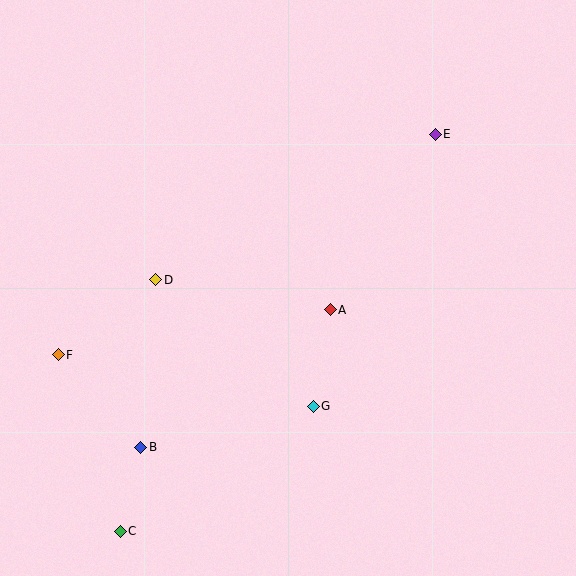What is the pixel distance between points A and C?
The distance between A and C is 305 pixels.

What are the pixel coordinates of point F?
Point F is at (58, 355).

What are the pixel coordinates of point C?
Point C is at (120, 531).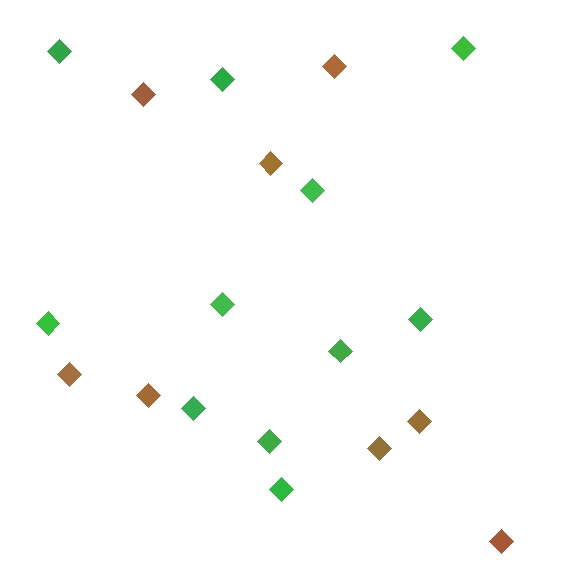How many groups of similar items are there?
There are 2 groups: one group of green diamonds (11) and one group of brown diamonds (8).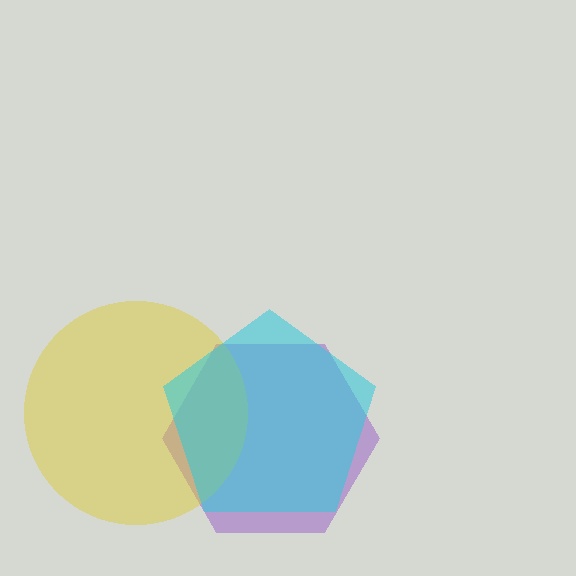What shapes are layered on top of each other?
The layered shapes are: a purple hexagon, a yellow circle, a cyan pentagon.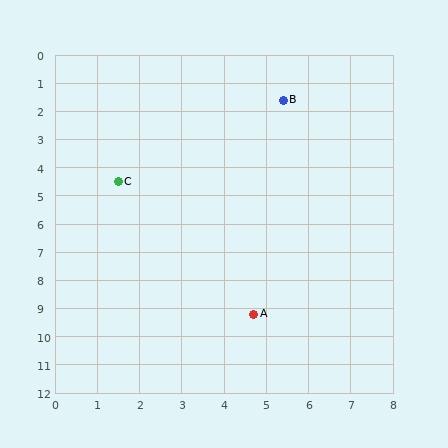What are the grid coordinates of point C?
Point C is at approximately (1.5, 4.5).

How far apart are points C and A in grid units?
Points C and A are about 5.7 grid units apart.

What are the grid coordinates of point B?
Point B is at approximately (5.4, 1.6).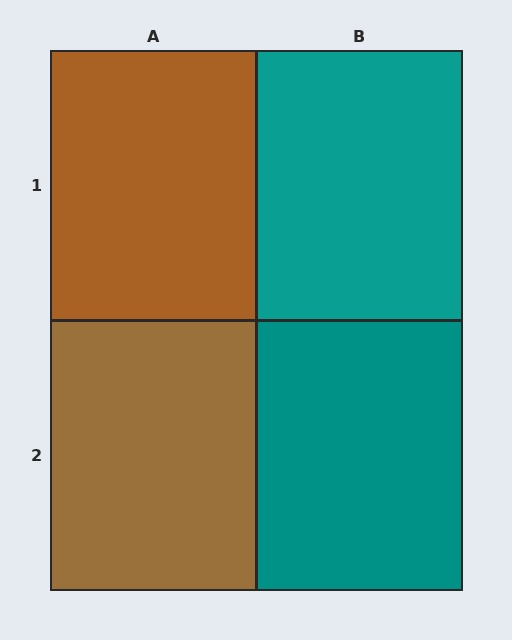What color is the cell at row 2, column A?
Brown.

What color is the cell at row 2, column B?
Teal.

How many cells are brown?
2 cells are brown.